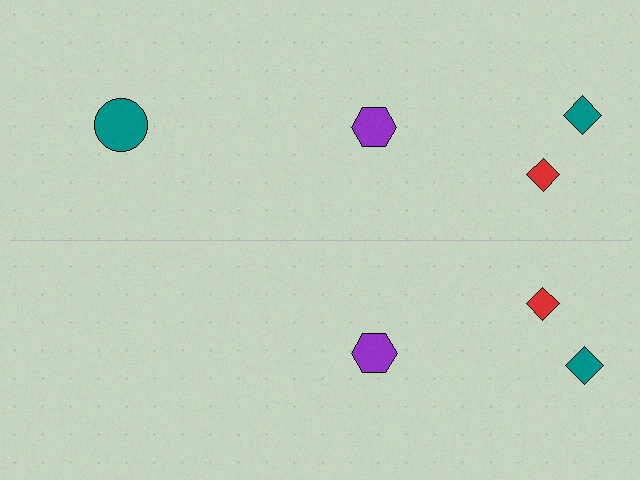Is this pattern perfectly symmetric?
No, the pattern is not perfectly symmetric. A teal circle is missing from the bottom side.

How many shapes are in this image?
There are 7 shapes in this image.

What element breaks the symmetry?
A teal circle is missing from the bottom side.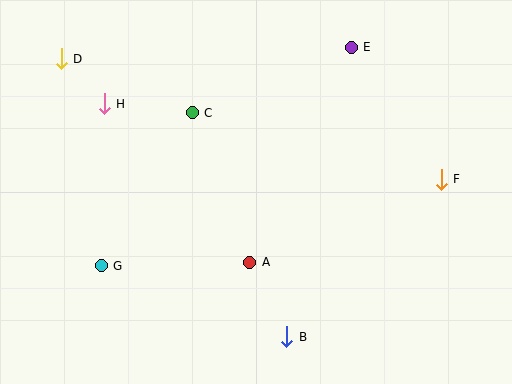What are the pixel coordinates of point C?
Point C is at (192, 113).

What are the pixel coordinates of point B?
Point B is at (287, 337).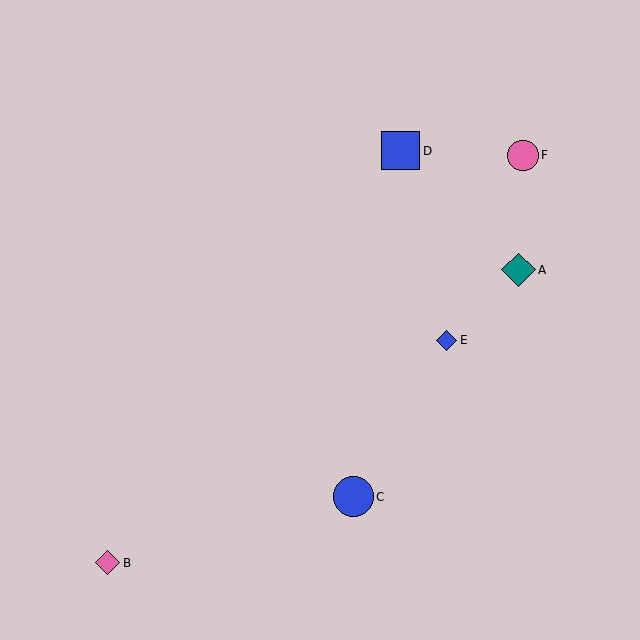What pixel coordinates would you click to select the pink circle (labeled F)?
Click at (523, 156) to select the pink circle F.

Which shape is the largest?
The blue circle (labeled C) is the largest.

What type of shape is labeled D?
Shape D is a blue square.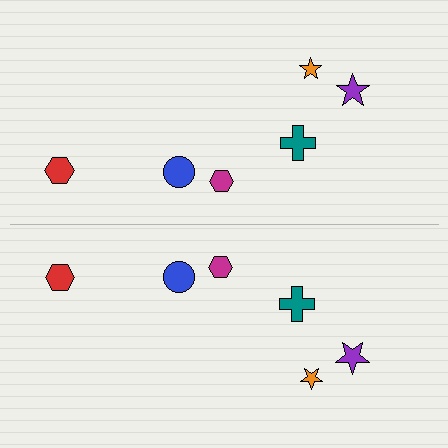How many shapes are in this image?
There are 12 shapes in this image.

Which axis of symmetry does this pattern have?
The pattern has a horizontal axis of symmetry running through the center of the image.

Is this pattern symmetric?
Yes, this pattern has bilateral (reflection) symmetry.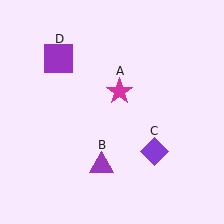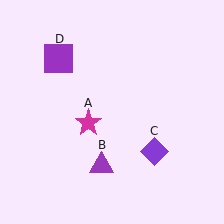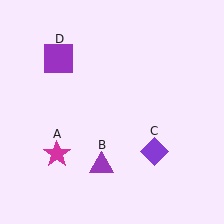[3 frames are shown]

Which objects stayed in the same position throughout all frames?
Purple triangle (object B) and purple diamond (object C) and purple square (object D) remained stationary.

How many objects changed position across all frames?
1 object changed position: magenta star (object A).